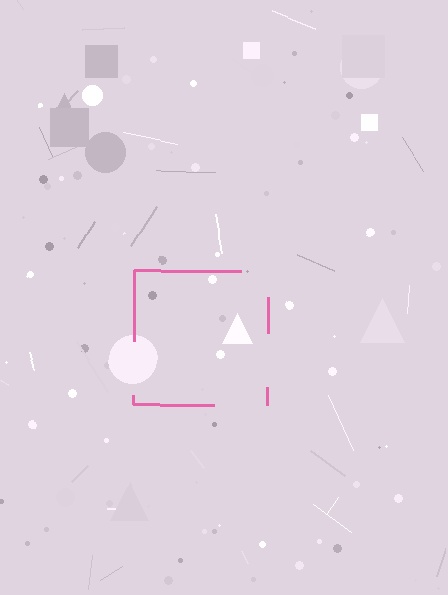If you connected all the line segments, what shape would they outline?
They would outline a square.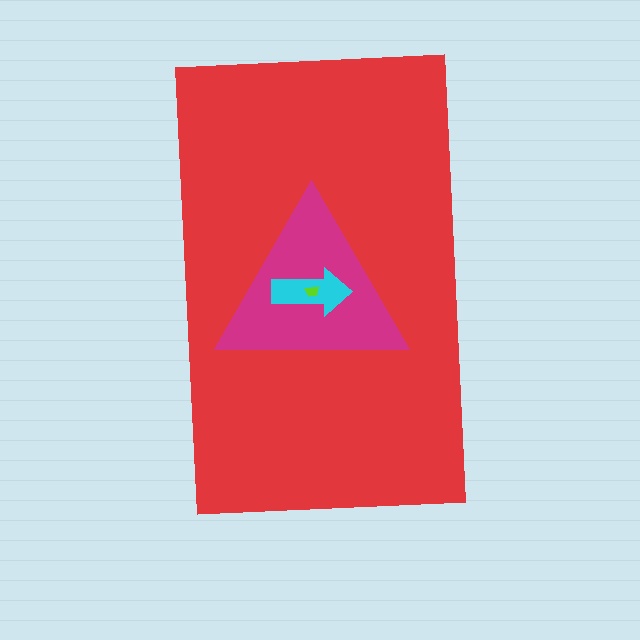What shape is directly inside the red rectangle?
The magenta triangle.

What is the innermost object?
The lime trapezoid.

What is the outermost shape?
The red rectangle.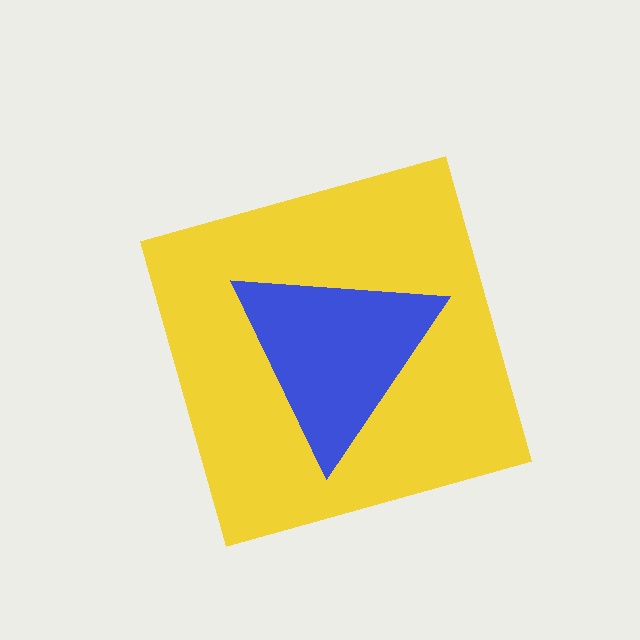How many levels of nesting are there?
2.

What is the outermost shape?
The yellow diamond.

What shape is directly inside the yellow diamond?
The blue triangle.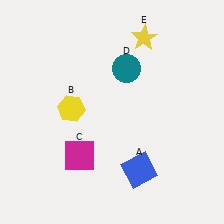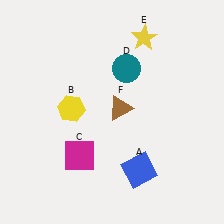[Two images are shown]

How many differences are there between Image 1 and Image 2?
There is 1 difference between the two images.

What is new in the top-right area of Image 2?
A brown triangle (F) was added in the top-right area of Image 2.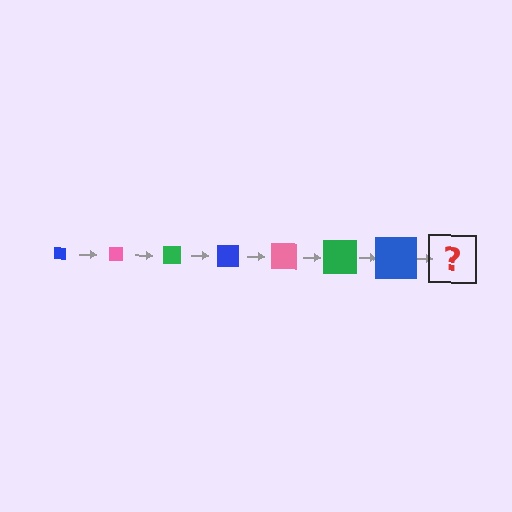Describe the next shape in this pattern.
It should be a pink square, larger than the previous one.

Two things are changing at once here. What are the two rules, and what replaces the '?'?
The two rules are that the square grows larger each step and the color cycles through blue, pink, and green. The '?' should be a pink square, larger than the previous one.